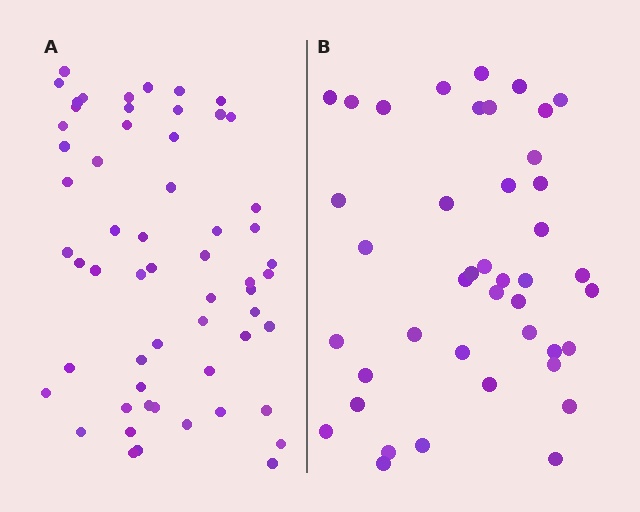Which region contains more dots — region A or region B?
Region A (the left region) has more dots.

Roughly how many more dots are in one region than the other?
Region A has approximately 15 more dots than region B.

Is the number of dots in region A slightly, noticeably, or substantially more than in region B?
Region A has noticeably more, but not dramatically so. The ratio is roughly 1.4 to 1.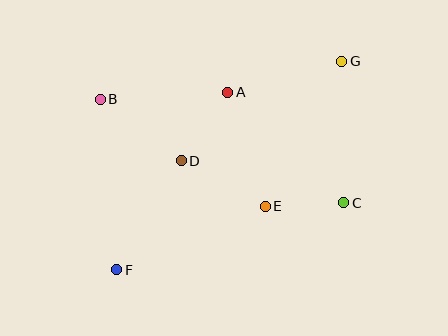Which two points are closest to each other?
Points C and E are closest to each other.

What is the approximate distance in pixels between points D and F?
The distance between D and F is approximately 127 pixels.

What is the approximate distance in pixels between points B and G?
The distance between B and G is approximately 244 pixels.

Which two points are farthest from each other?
Points F and G are farthest from each other.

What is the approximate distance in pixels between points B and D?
The distance between B and D is approximately 101 pixels.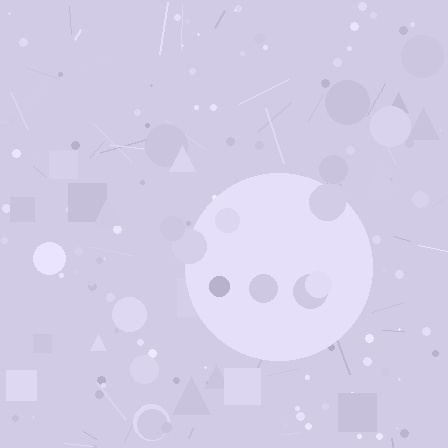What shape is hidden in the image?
A circle is hidden in the image.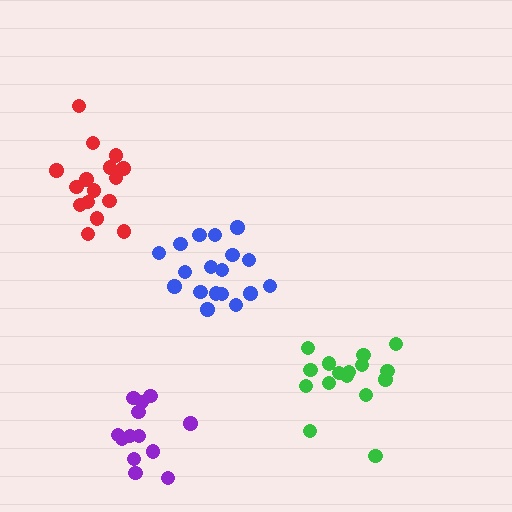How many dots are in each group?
Group 1: 13 dots, Group 2: 16 dots, Group 3: 16 dots, Group 4: 18 dots (63 total).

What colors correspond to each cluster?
The clusters are colored: purple, red, green, blue.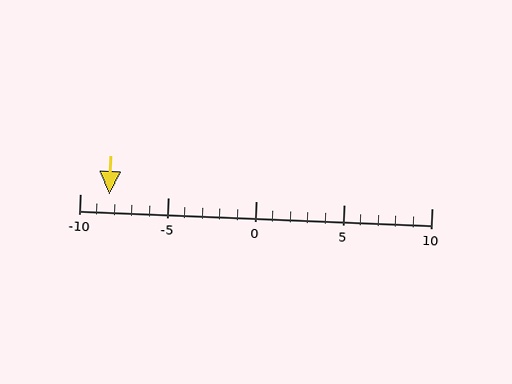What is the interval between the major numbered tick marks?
The major tick marks are spaced 5 units apart.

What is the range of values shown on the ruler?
The ruler shows values from -10 to 10.